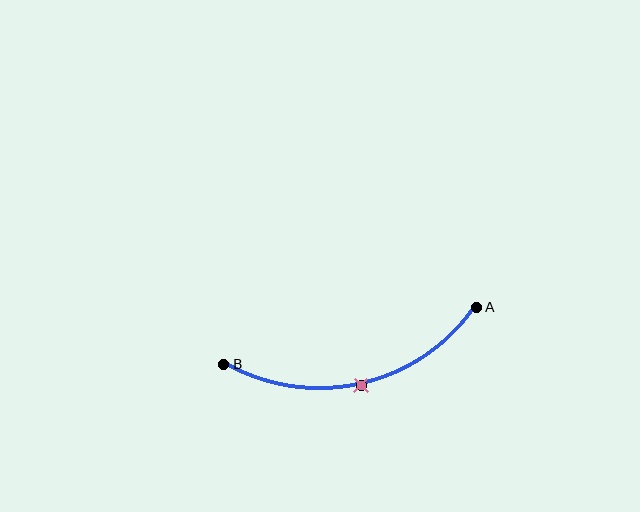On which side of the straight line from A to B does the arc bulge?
The arc bulges below the straight line connecting A and B.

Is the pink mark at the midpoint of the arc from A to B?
Yes. The pink mark lies on the arc at equal arc-length from both A and B — it is the arc midpoint.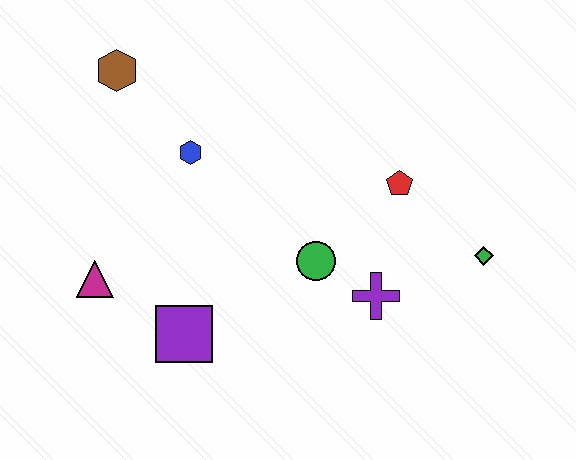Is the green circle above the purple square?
Yes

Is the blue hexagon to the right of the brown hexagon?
Yes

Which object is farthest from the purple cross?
The brown hexagon is farthest from the purple cross.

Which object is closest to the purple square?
The magenta triangle is closest to the purple square.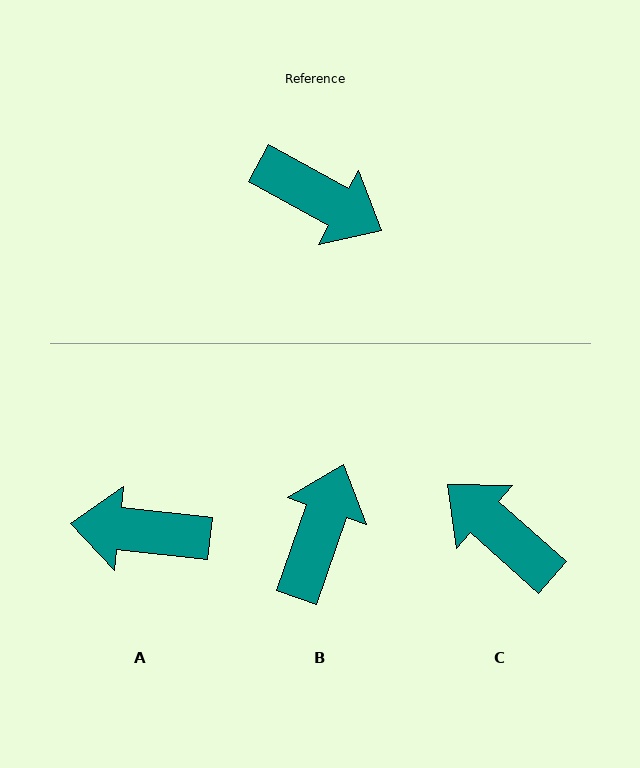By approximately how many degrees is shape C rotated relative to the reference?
Approximately 167 degrees counter-clockwise.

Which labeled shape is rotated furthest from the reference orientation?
C, about 167 degrees away.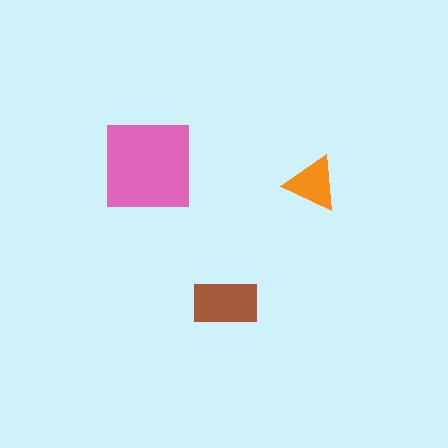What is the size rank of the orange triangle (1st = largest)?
3rd.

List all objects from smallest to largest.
The orange triangle, the brown rectangle, the pink square.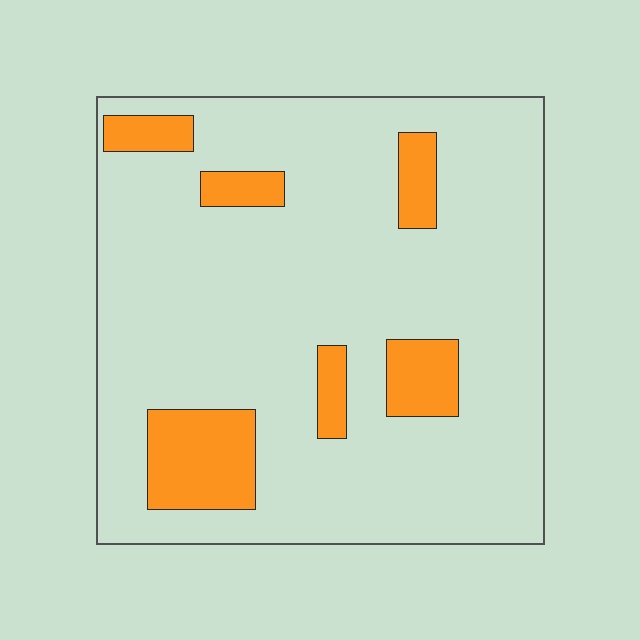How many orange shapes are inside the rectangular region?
6.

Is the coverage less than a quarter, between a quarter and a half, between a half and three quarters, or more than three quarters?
Less than a quarter.